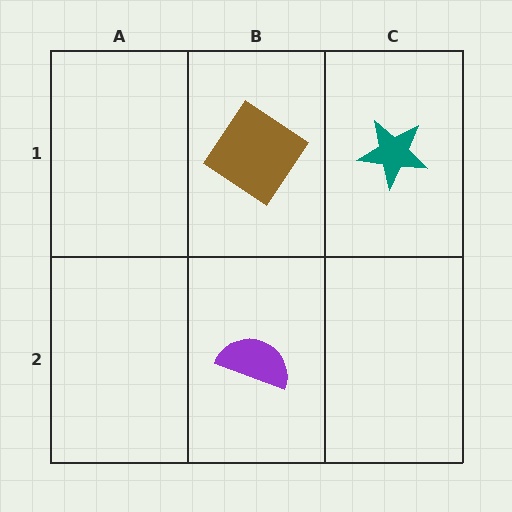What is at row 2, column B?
A purple semicircle.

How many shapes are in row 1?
2 shapes.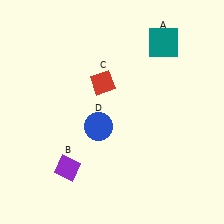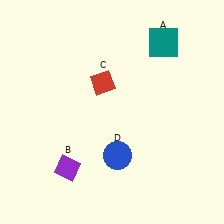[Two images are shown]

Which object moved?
The blue circle (D) moved down.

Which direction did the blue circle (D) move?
The blue circle (D) moved down.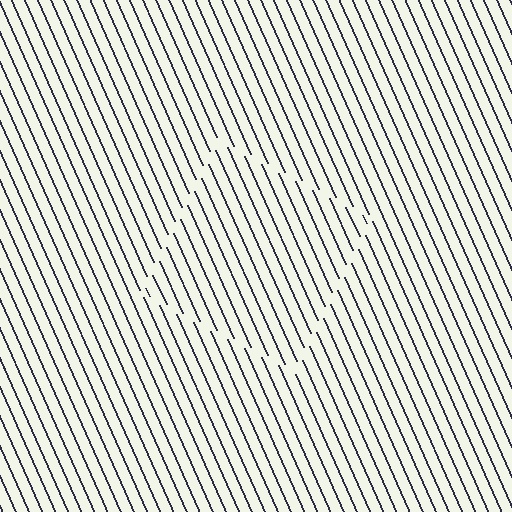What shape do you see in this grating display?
An illusory square. The interior of the shape contains the same grating, shifted by half a period — the contour is defined by the phase discontinuity where line-ends from the inner and outer gratings abut.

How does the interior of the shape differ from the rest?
The interior of the shape contains the same grating, shifted by half a period — the contour is defined by the phase discontinuity where line-ends from the inner and outer gratings abut.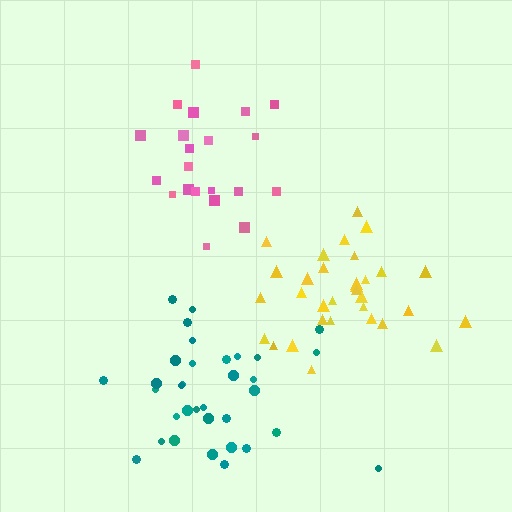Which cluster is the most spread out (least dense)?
Pink.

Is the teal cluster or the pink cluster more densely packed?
Teal.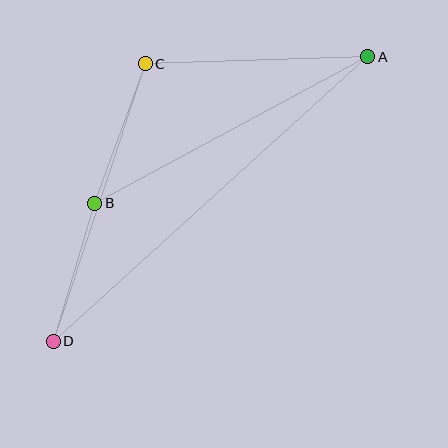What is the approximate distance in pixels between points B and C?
The distance between B and C is approximately 148 pixels.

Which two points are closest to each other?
Points B and D are closest to each other.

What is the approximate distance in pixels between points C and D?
The distance between C and D is approximately 292 pixels.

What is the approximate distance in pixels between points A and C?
The distance between A and C is approximately 223 pixels.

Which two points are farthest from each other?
Points A and D are farthest from each other.